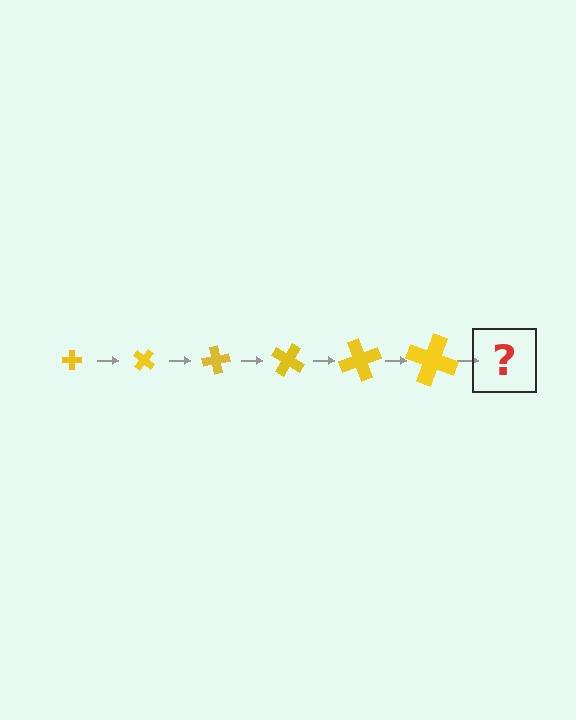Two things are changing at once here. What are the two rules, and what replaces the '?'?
The two rules are that the cross grows larger each step and it rotates 40 degrees each step. The '?' should be a cross, larger than the previous one and rotated 240 degrees from the start.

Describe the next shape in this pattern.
It should be a cross, larger than the previous one and rotated 240 degrees from the start.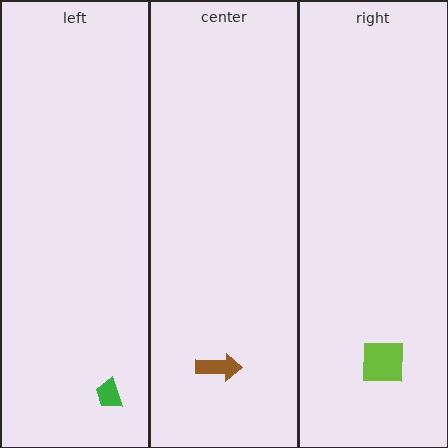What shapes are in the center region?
The brown arrow.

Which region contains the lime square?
The right region.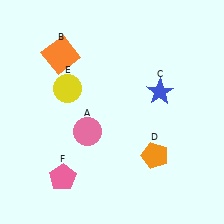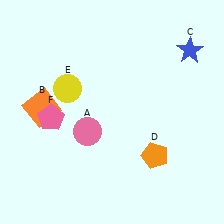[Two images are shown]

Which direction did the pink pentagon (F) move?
The pink pentagon (F) moved up.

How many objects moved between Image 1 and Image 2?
3 objects moved between the two images.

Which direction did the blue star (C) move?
The blue star (C) moved up.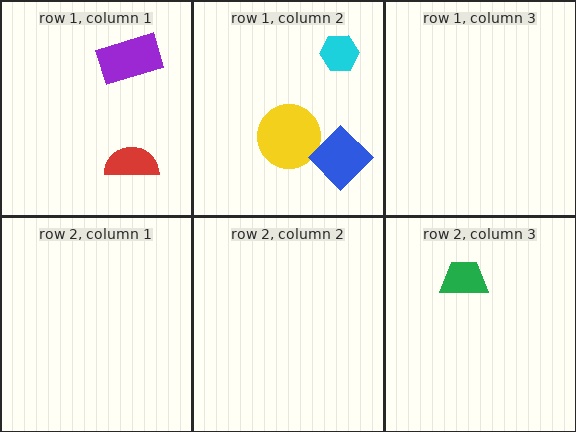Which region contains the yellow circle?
The row 1, column 2 region.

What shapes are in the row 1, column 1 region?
The purple rectangle, the red semicircle.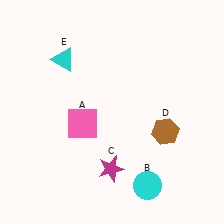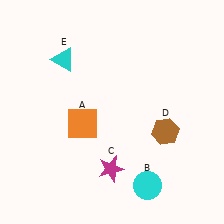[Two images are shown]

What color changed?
The square (A) changed from pink in Image 1 to orange in Image 2.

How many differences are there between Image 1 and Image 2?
There is 1 difference between the two images.